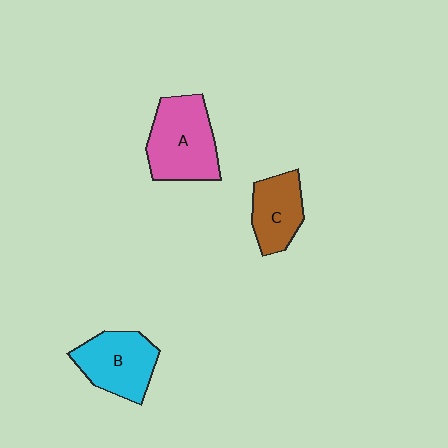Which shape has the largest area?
Shape A (pink).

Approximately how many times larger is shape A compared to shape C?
Approximately 1.5 times.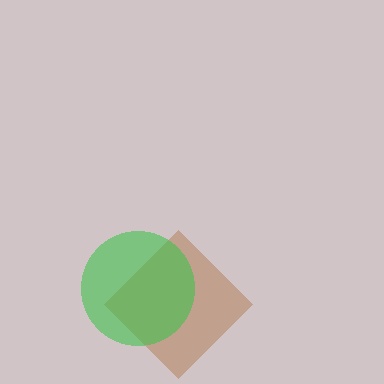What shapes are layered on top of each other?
The layered shapes are: a brown diamond, a green circle.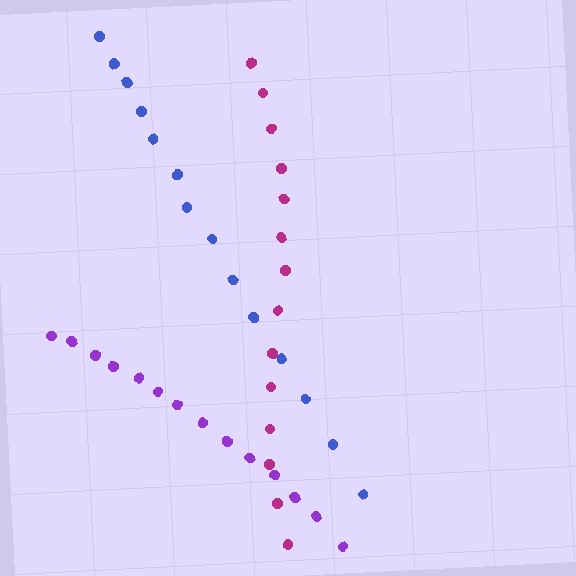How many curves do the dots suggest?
There are 3 distinct paths.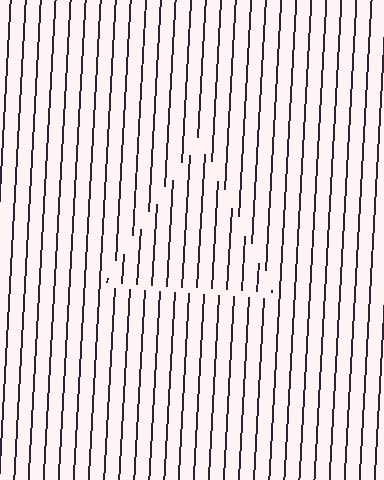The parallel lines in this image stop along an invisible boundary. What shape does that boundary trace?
An illusory triangle. The interior of the shape contains the same grating, shifted by half a period — the contour is defined by the phase discontinuity where line-ends from the inner and outer gratings abut.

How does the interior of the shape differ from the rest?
The interior of the shape contains the same grating, shifted by half a period — the contour is defined by the phase discontinuity where line-ends from the inner and outer gratings abut.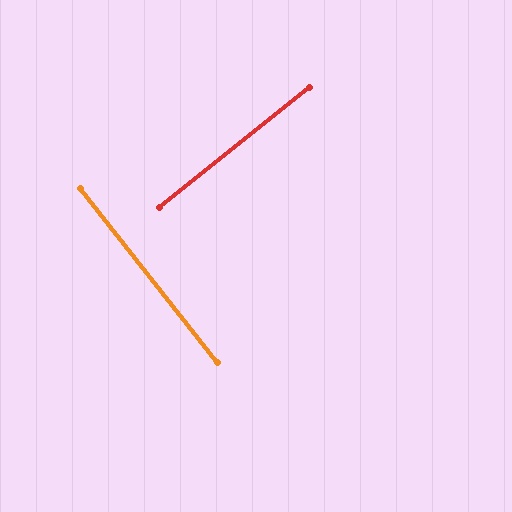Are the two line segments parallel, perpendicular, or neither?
Perpendicular — they meet at approximately 90°.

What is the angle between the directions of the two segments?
Approximately 90 degrees.